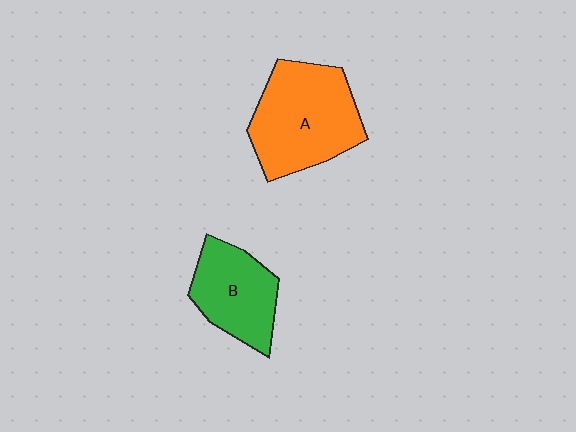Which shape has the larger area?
Shape A (orange).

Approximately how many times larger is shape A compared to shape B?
Approximately 1.5 times.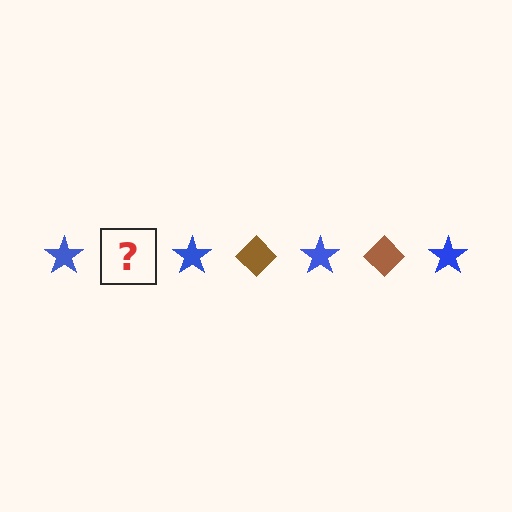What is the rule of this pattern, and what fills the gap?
The rule is that the pattern alternates between blue star and brown diamond. The gap should be filled with a brown diamond.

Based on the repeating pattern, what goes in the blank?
The blank should be a brown diamond.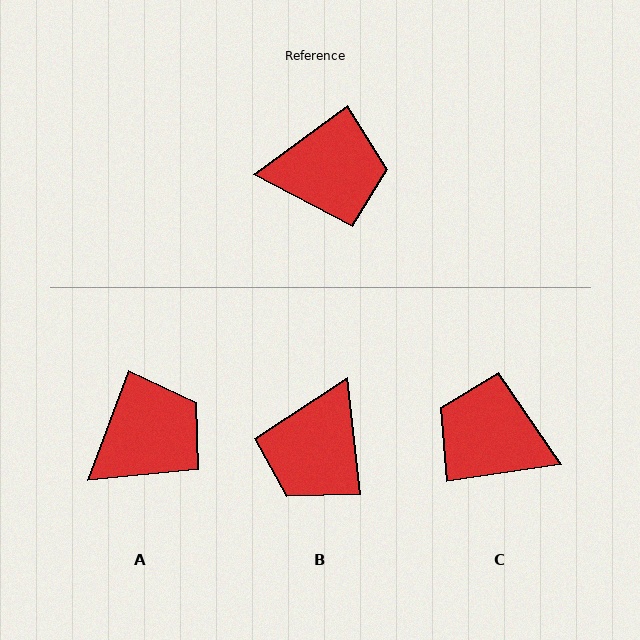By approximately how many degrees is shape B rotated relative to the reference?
Approximately 120 degrees clockwise.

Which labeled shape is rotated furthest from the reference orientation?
C, about 152 degrees away.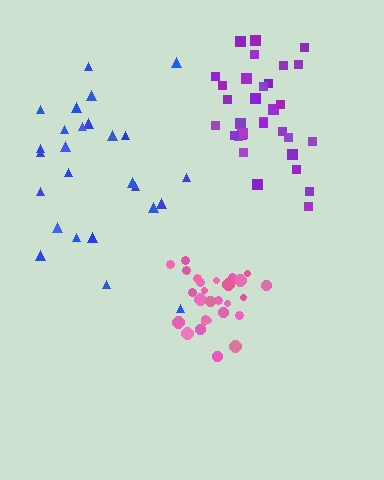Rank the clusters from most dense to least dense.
pink, purple, blue.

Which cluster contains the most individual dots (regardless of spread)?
Purple (32).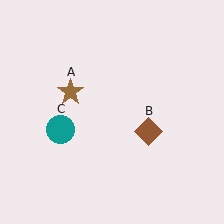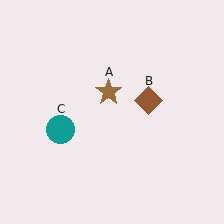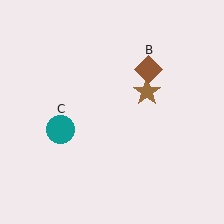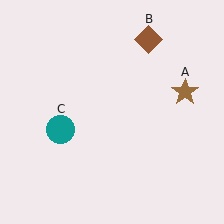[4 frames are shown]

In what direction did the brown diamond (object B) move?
The brown diamond (object B) moved up.